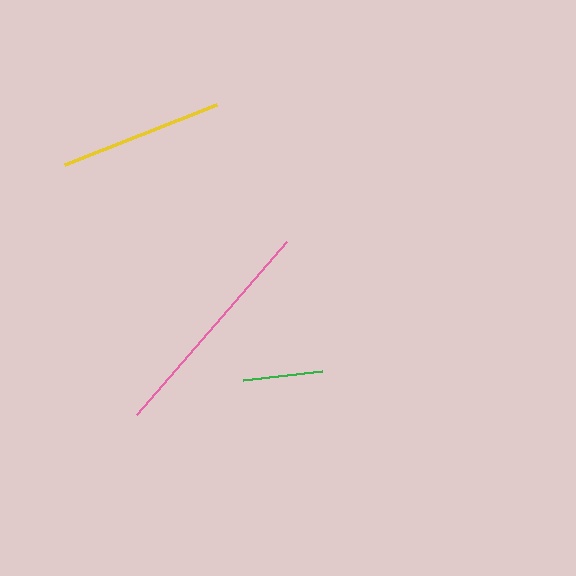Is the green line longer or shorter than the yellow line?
The yellow line is longer than the green line.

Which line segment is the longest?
The pink line is the longest at approximately 228 pixels.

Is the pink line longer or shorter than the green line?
The pink line is longer than the green line.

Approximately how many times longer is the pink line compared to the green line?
The pink line is approximately 2.9 times the length of the green line.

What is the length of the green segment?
The green segment is approximately 79 pixels long.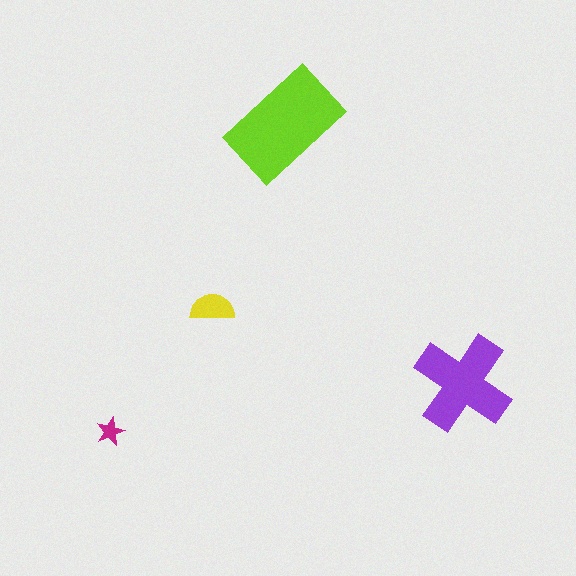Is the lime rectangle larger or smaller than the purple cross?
Larger.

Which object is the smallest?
The magenta star.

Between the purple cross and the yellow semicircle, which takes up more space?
The purple cross.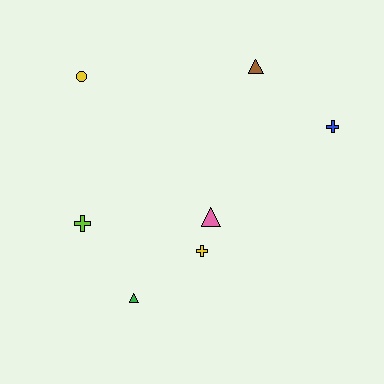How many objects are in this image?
There are 7 objects.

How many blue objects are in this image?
There is 1 blue object.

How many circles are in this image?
There is 1 circle.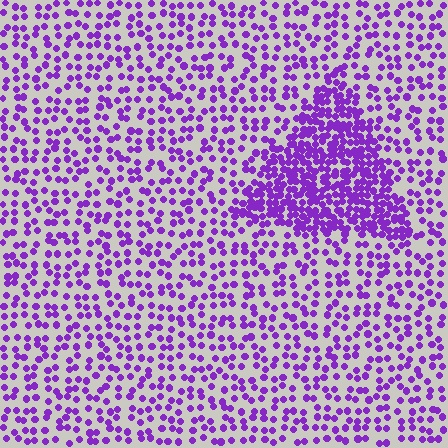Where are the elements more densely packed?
The elements are more densely packed inside the triangle boundary.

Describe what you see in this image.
The image contains small purple elements arranged at two different densities. A triangle-shaped region is visible where the elements are more densely packed than the surrounding area.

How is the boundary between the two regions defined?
The boundary is defined by a change in element density (approximately 2.4x ratio). All elements are the same color, size, and shape.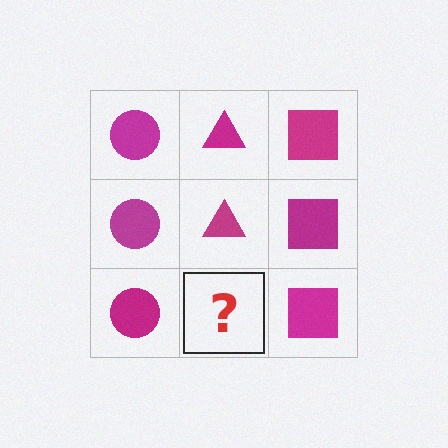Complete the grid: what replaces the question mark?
The question mark should be replaced with a magenta triangle.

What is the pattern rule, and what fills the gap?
The rule is that each column has a consistent shape. The gap should be filled with a magenta triangle.